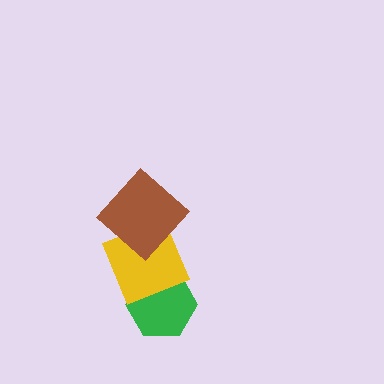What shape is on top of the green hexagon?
The yellow square is on top of the green hexagon.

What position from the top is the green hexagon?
The green hexagon is 3rd from the top.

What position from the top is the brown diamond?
The brown diamond is 1st from the top.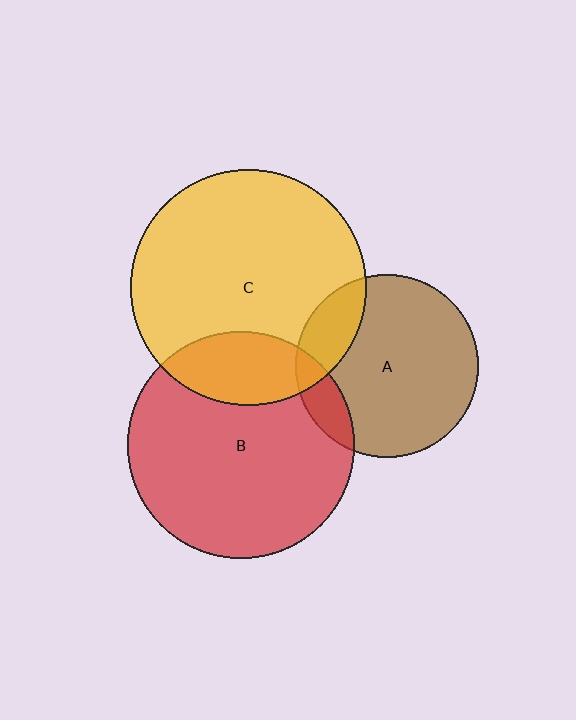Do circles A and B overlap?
Yes.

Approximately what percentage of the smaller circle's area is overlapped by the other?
Approximately 10%.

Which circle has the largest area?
Circle C (yellow).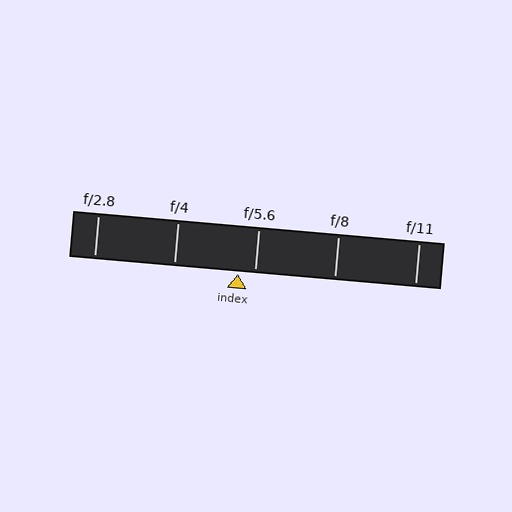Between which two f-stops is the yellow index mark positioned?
The index mark is between f/4 and f/5.6.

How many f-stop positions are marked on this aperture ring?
There are 5 f-stop positions marked.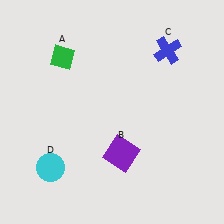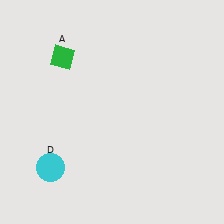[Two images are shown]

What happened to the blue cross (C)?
The blue cross (C) was removed in Image 2. It was in the top-right area of Image 1.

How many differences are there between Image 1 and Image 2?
There are 2 differences between the two images.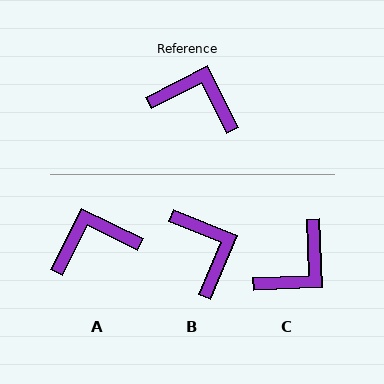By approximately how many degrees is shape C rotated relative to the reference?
Approximately 114 degrees clockwise.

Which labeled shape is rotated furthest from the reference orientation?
C, about 114 degrees away.